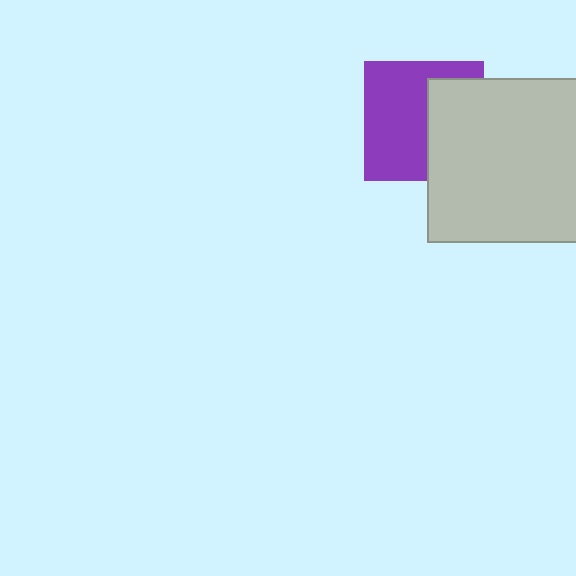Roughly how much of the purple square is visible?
About half of it is visible (roughly 60%).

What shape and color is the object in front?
The object in front is a light gray square.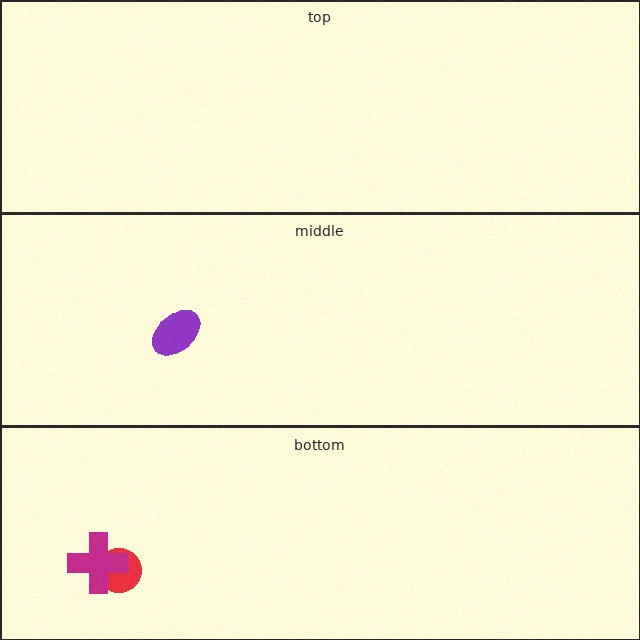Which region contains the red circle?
The bottom region.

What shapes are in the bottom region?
The red circle, the magenta cross.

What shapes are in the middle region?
The purple ellipse.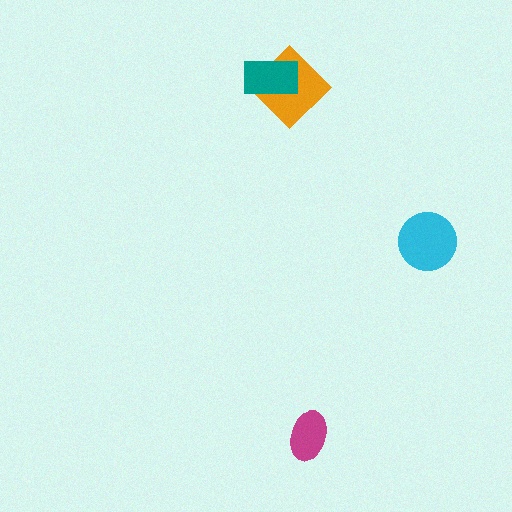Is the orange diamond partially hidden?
Yes, it is partially covered by another shape.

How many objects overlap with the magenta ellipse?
0 objects overlap with the magenta ellipse.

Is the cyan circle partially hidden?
No, no other shape covers it.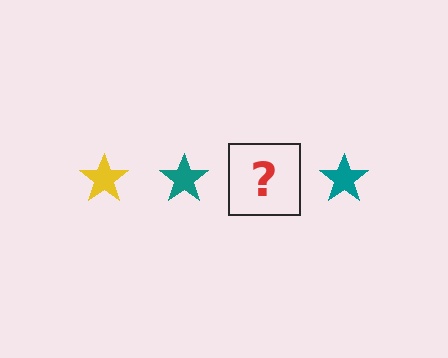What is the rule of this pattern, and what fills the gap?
The rule is that the pattern cycles through yellow, teal stars. The gap should be filled with a yellow star.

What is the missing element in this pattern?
The missing element is a yellow star.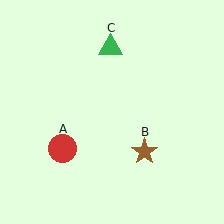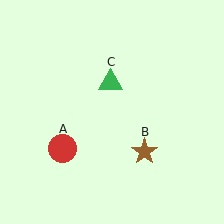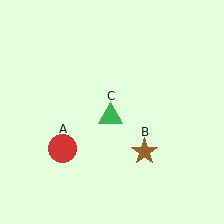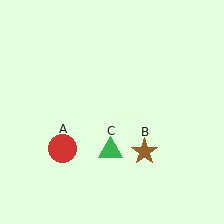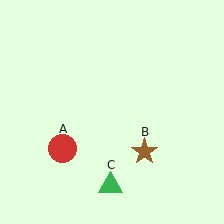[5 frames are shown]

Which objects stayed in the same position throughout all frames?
Red circle (object A) and brown star (object B) remained stationary.